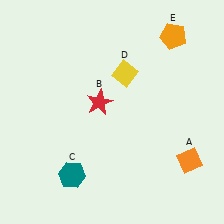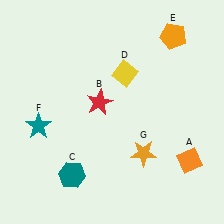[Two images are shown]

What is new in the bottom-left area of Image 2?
A teal star (F) was added in the bottom-left area of Image 2.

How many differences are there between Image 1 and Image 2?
There are 2 differences between the two images.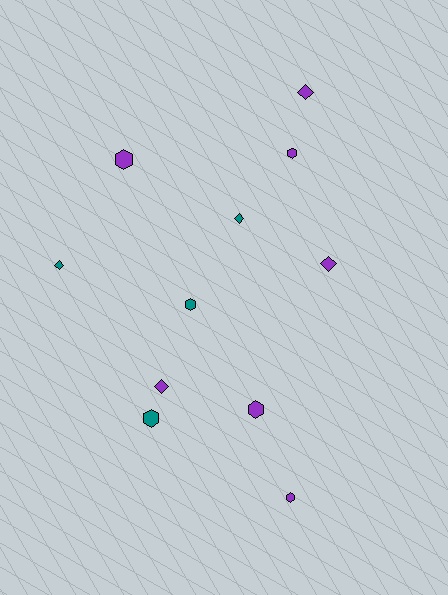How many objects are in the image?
There are 11 objects.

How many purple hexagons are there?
There are 4 purple hexagons.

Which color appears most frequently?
Purple, with 7 objects.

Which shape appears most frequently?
Hexagon, with 6 objects.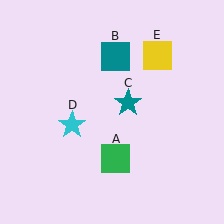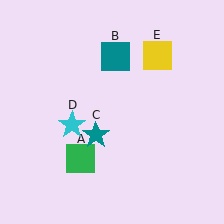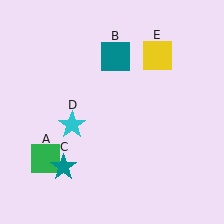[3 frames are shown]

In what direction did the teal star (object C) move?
The teal star (object C) moved down and to the left.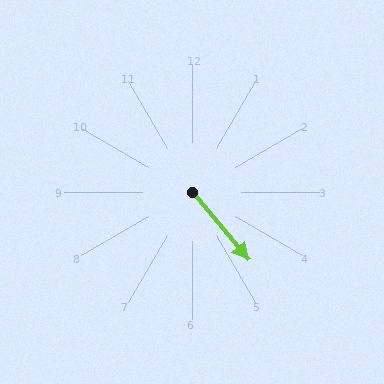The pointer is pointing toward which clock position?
Roughly 5 o'clock.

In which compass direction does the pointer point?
Southeast.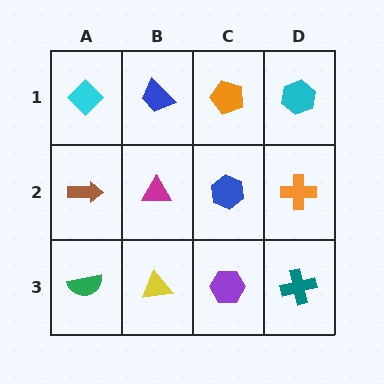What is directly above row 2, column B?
A blue trapezoid.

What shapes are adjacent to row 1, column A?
A brown arrow (row 2, column A), a blue trapezoid (row 1, column B).